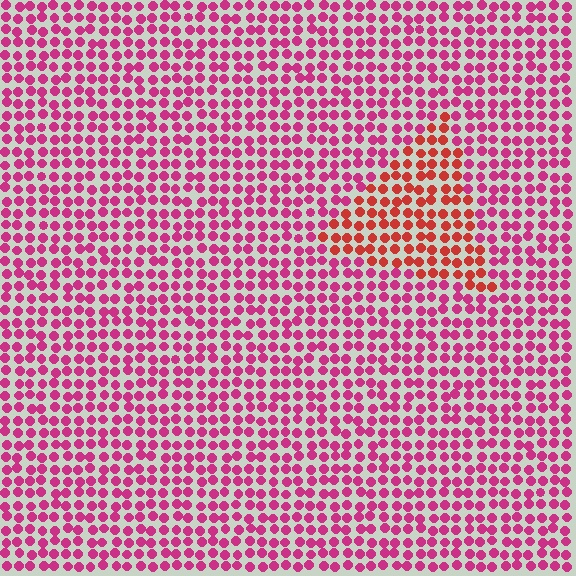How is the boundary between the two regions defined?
The boundary is defined purely by a slight shift in hue (about 34 degrees). Spacing, size, and orientation are identical on both sides.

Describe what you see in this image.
The image is filled with small magenta elements in a uniform arrangement. A triangle-shaped region is visible where the elements are tinted to a slightly different hue, forming a subtle color boundary.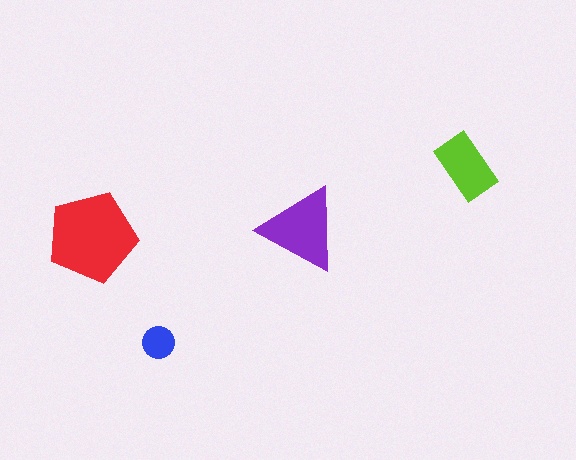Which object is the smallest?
The blue circle.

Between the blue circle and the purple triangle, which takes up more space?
The purple triangle.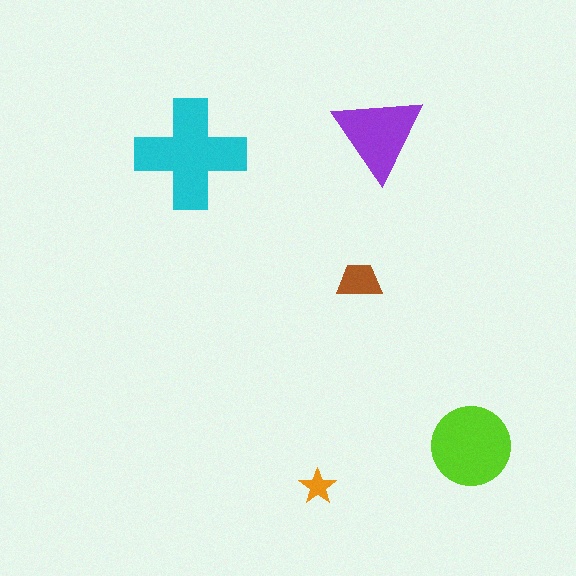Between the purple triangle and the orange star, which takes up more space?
The purple triangle.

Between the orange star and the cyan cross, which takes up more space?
The cyan cross.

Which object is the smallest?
The orange star.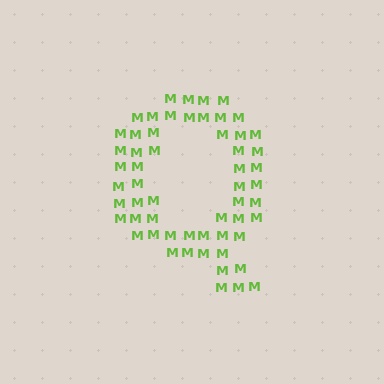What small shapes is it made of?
It is made of small letter M's.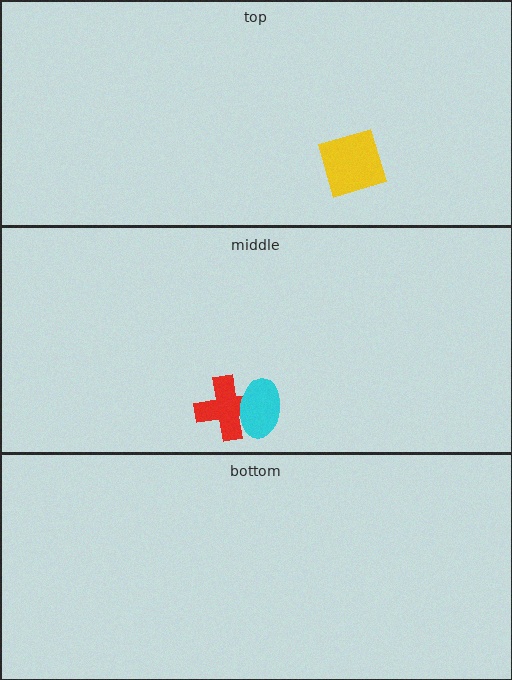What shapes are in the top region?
The yellow square.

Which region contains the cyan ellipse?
The middle region.